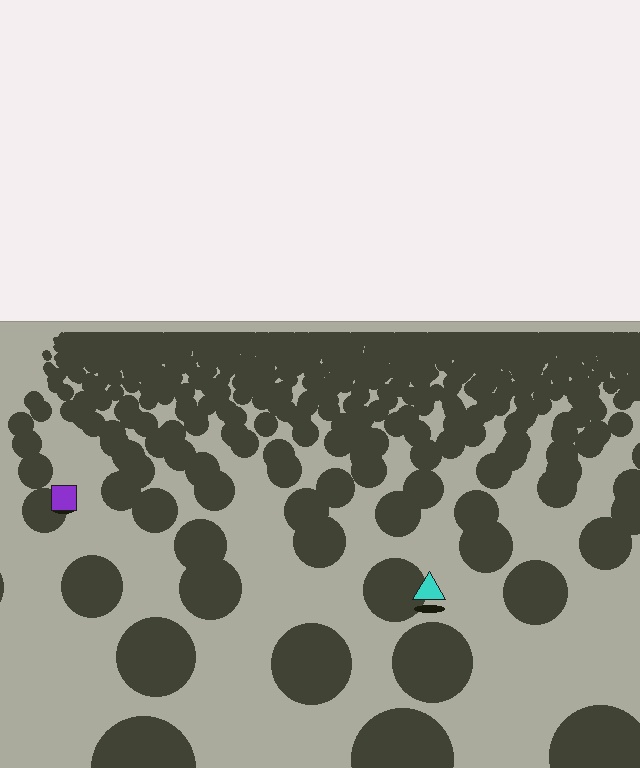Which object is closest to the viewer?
The cyan triangle is closest. The texture marks near it are larger and more spread out.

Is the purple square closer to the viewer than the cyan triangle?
No. The cyan triangle is closer — you can tell from the texture gradient: the ground texture is coarser near it.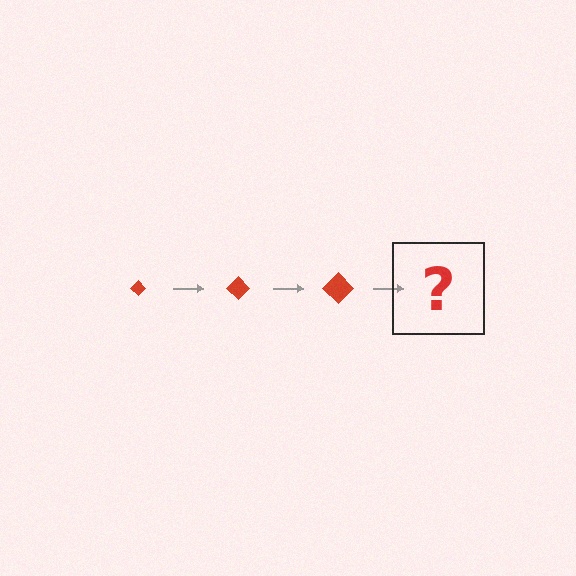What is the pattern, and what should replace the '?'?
The pattern is that the diamond gets progressively larger each step. The '?' should be a red diamond, larger than the previous one.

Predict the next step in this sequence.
The next step is a red diamond, larger than the previous one.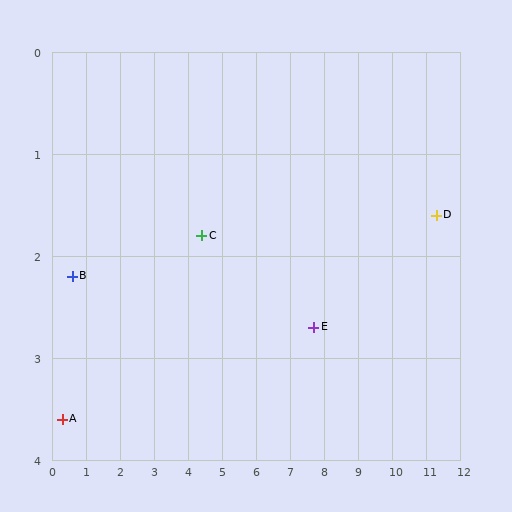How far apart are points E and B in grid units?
Points E and B are about 7.1 grid units apart.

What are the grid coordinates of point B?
Point B is at approximately (0.6, 2.2).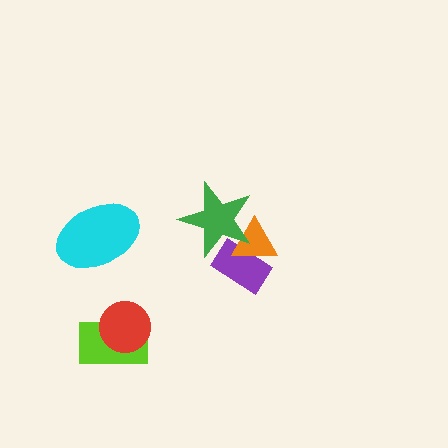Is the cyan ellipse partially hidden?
No, no other shape covers it.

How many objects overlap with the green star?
2 objects overlap with the green star.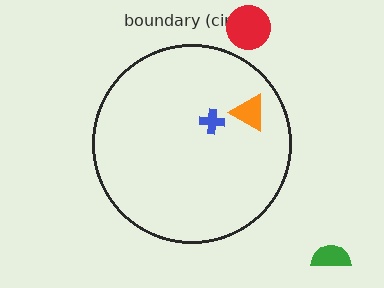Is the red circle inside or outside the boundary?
Outside.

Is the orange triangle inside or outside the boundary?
Inside.